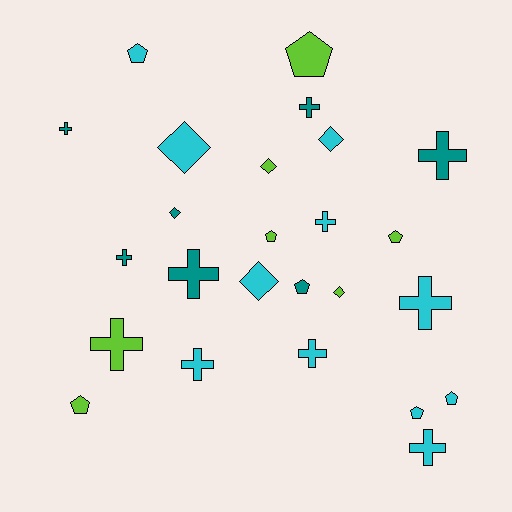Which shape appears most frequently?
Cross, with 11 objects.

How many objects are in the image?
There are 25 objects.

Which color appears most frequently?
Cyan, with 11 objects.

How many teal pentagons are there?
There is 1 teal pentagon.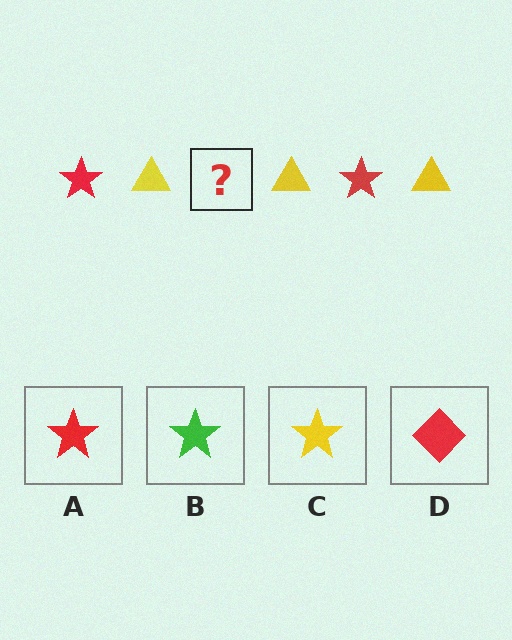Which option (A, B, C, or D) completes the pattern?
A.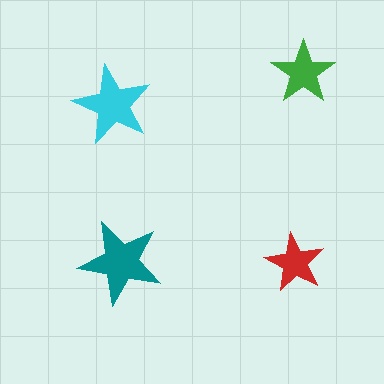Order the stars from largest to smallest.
the teal one, the cyan one, the green one, the red one.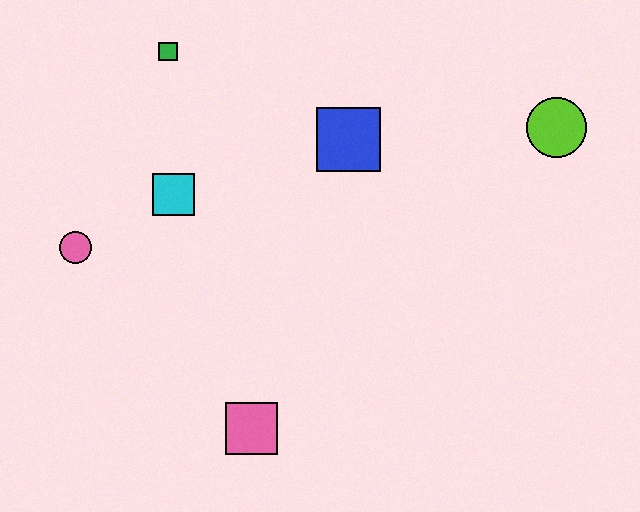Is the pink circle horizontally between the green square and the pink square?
No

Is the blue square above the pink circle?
Yes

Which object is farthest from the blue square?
The pink square is farthest from the blue square.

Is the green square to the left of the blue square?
Yes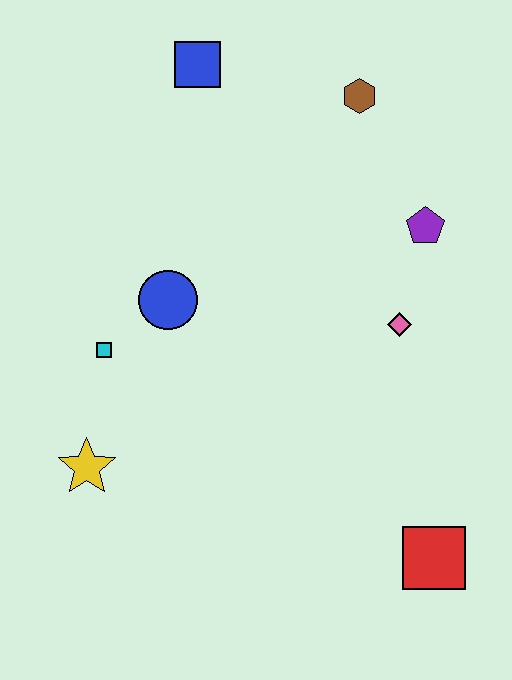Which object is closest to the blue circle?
The cyan square is closest to the blue circle.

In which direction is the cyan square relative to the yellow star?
The cyan square is above the yellow star.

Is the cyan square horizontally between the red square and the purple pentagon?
No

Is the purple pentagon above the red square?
Yes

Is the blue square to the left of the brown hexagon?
Yes